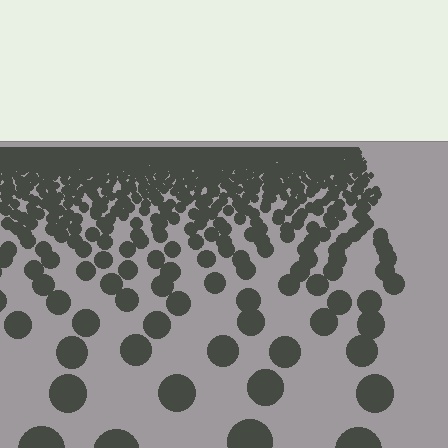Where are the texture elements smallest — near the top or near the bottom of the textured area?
Near the top.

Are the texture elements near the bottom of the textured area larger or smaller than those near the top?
Larger. Near the bottom, elements are closer to the viewer and appear at a bigger on-screen size.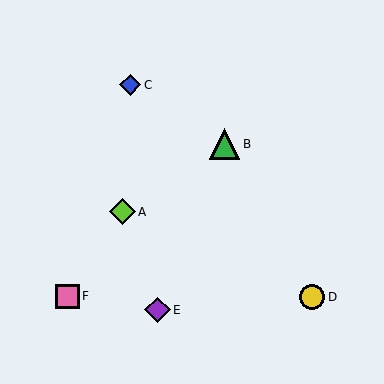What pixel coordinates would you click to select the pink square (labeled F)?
Click at (67, 296) to select the pink square F.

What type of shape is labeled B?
Shape B is a green triangle.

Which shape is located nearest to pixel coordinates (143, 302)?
The purple diamond (labeled E) at (157, 310) is nearest to that location.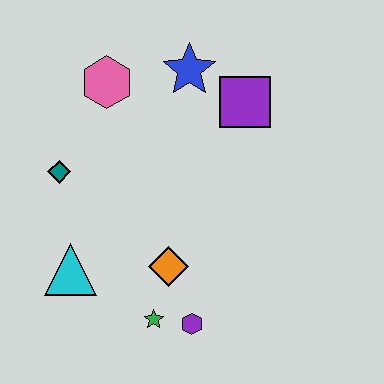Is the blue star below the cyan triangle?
No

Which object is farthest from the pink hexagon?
The purple hexagon is farthest from the pink hexagon.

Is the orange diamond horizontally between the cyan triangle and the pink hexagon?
No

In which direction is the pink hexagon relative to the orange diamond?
The pink hexagon is above the orange diamond.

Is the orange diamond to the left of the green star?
No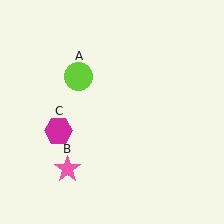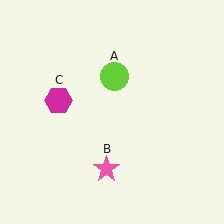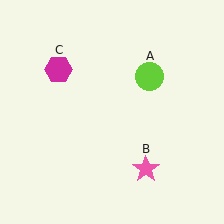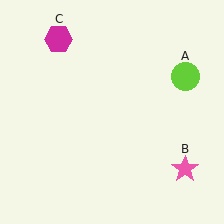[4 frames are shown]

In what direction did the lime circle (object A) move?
The lime circle (object A) moved right.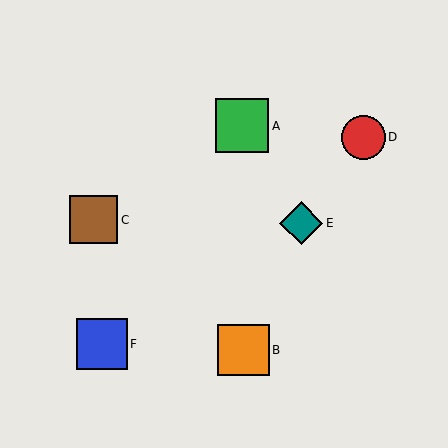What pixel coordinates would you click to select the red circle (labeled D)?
Click at (364, 137) to select the red circle D.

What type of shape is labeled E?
Shape E is a teal diamond.